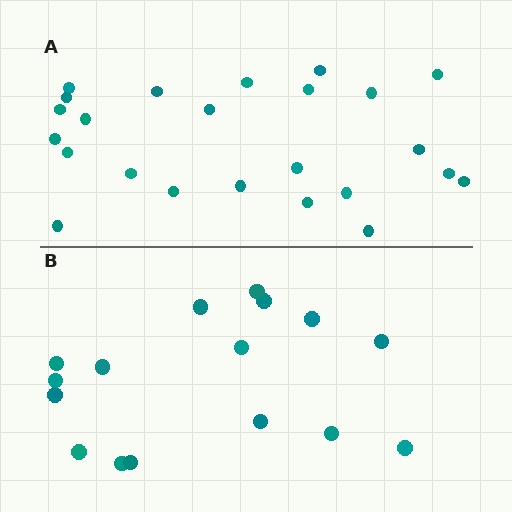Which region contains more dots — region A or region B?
Region A (the top region) has more dots.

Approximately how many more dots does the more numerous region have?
Region A has roughly 8 or so more dots than region B.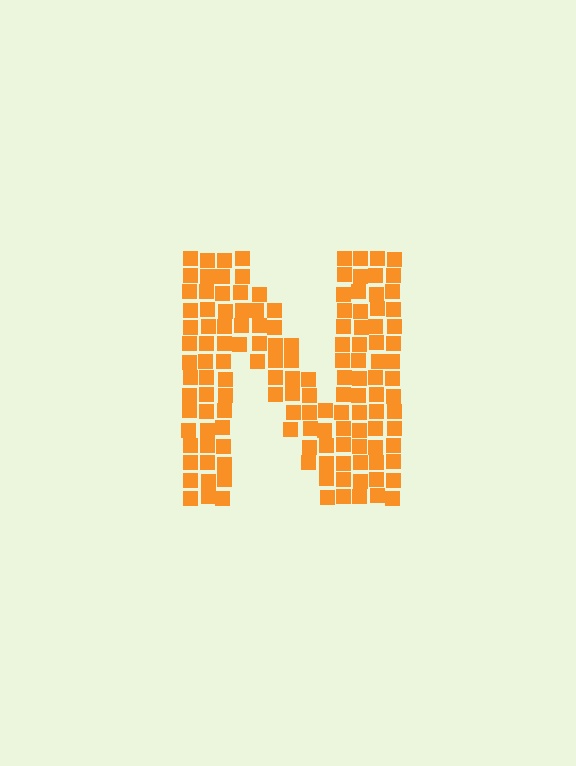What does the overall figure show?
The overall figure shows the letter N.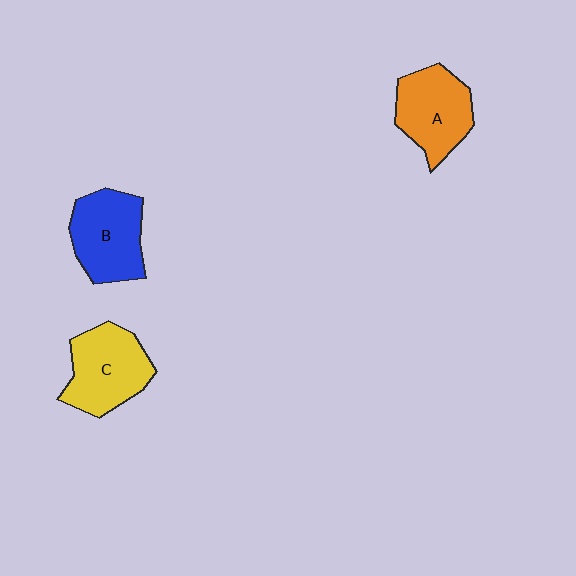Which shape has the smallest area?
Shape A (orange).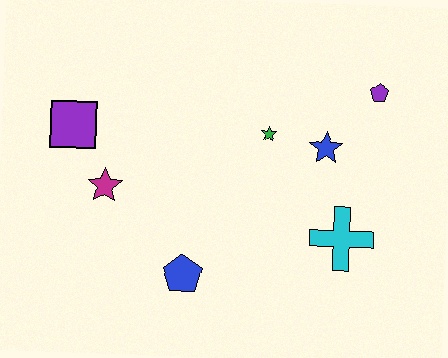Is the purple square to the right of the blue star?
No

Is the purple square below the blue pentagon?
No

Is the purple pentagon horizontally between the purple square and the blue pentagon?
No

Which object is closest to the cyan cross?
The blue star is closest to the cyan cross.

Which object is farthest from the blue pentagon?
The purple pentagon is farthest from the blue pentagon.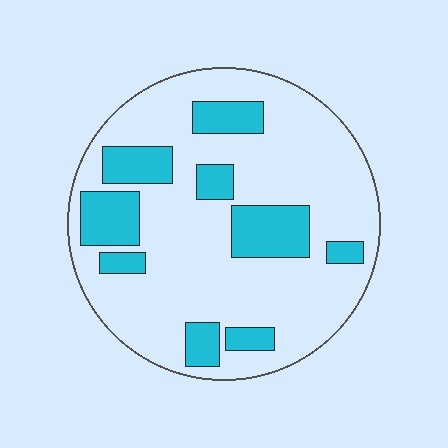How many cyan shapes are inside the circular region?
9.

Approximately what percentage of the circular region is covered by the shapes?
Approximately 25%.